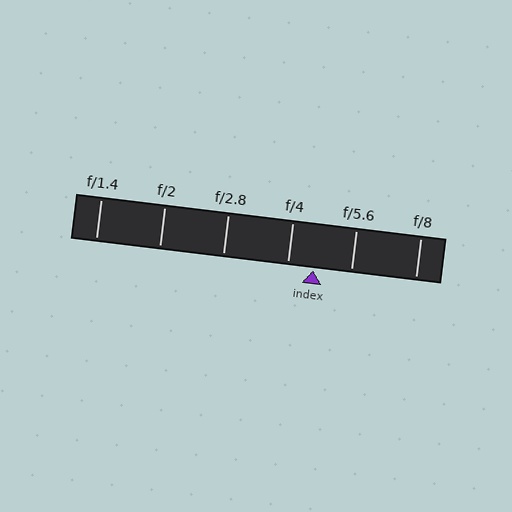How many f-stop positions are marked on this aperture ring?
There are 6 f-stop positions marked.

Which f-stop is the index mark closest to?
The index mark is closest to f/4.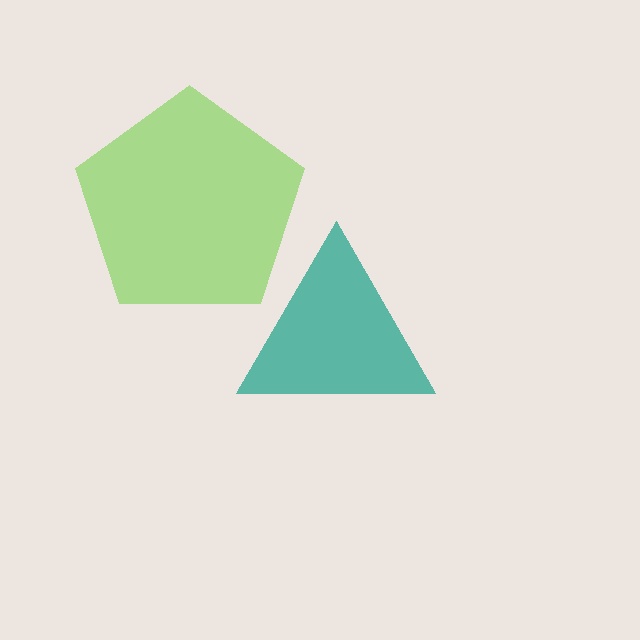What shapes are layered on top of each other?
The layered shapes are: a lime pentagon, a teal triangle.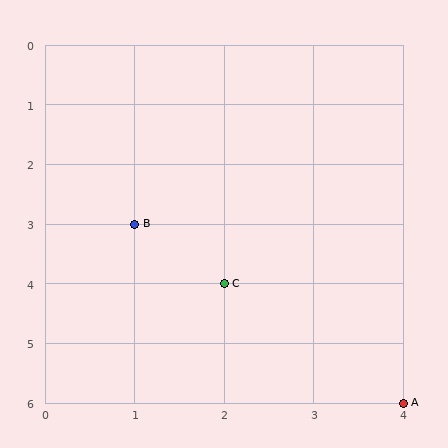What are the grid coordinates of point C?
Point C is at grid coordinates (2, 4).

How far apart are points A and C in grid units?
Points A and C are 2 columns and 2 rows apart (about 2.8 grid units diagonally).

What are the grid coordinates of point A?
Point A is at grid coordinates (4, 6).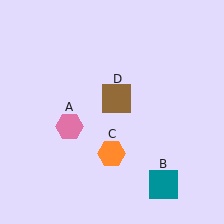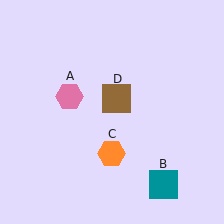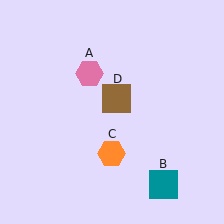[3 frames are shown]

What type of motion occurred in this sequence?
The pink hexagon (object A) rotated clockwise around the center of the scene.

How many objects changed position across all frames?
1 object changed position: pink hexagon (object A).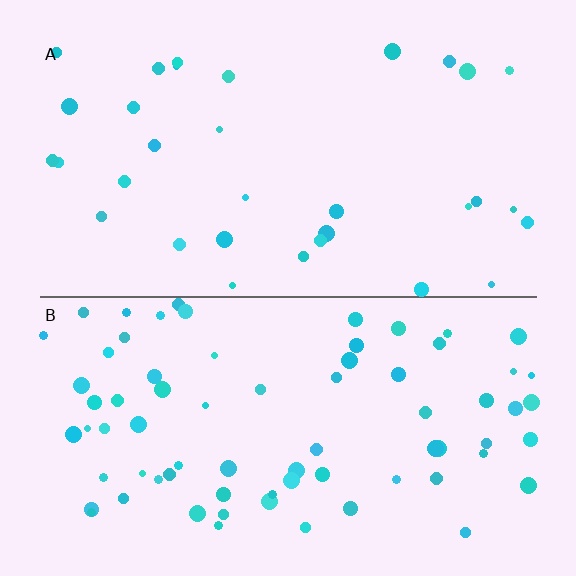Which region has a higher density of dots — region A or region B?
B (the bottom).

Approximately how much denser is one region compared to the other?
Approximately 2.2× — region B over region A.